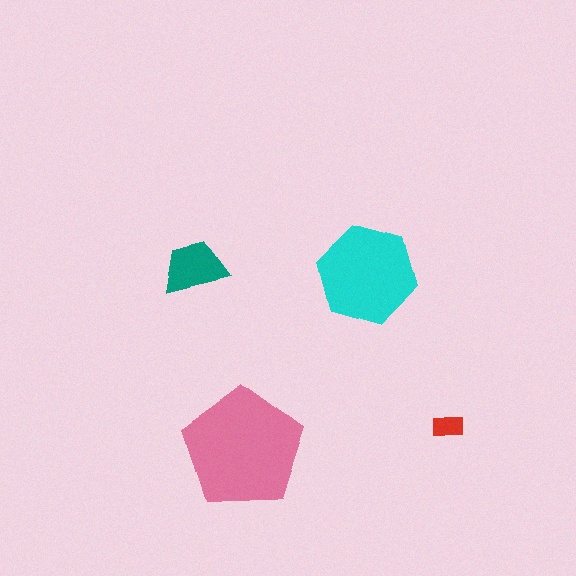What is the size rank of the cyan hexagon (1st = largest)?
2nd.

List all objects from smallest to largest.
The red rectangle, the teal trapezoid, the cyan hexagon, the pink pentagon.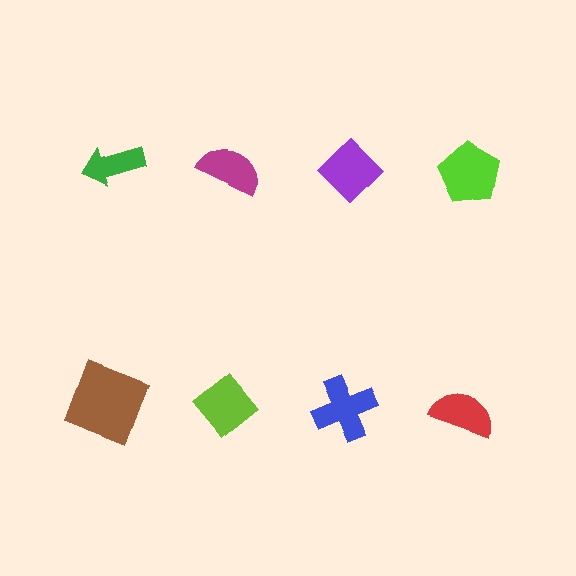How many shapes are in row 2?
4 shapes.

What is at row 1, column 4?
A lime pentagon.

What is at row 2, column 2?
A lime diamond.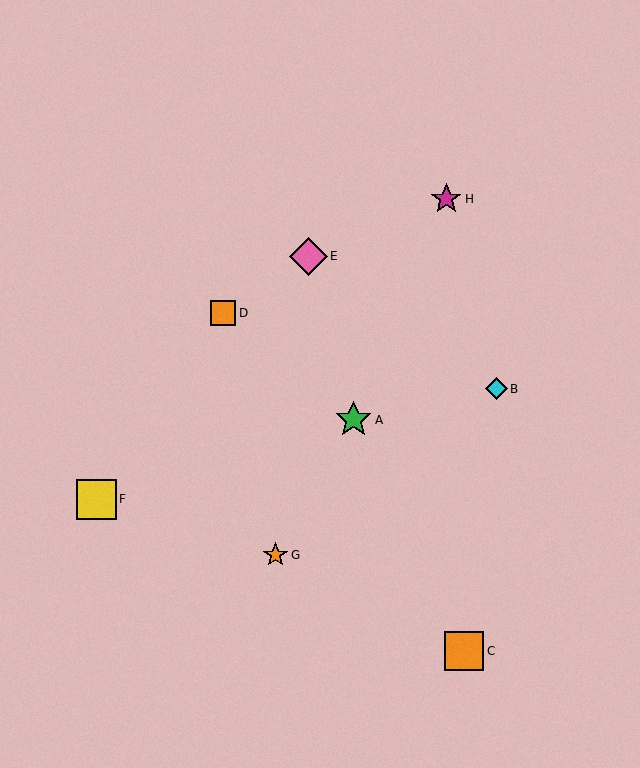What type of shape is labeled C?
Shape C is an orange square.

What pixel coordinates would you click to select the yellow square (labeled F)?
Click at (96, 499) to select the yellow square F.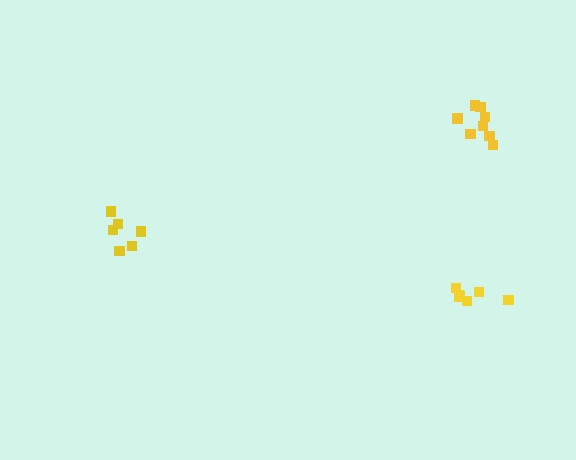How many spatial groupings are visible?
There are 3 spatial groupings.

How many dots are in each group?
Group 1: 6 dots, Group 2: 6 dots, Group 3: 8 dots (20 total).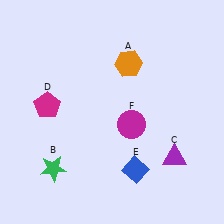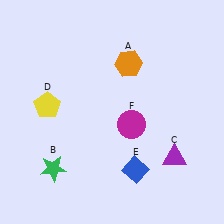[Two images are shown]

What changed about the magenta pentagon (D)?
In Image 1, D is magenta. In Image 2, it changed to yellow.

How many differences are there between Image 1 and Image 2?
There is 1 difference between the two images.